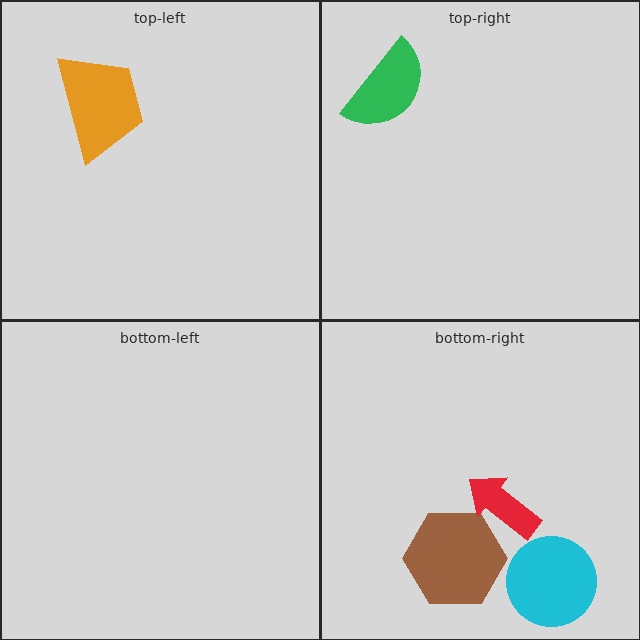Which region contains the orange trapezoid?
The top-left region.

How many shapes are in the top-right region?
1.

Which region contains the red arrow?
The bottom-right region.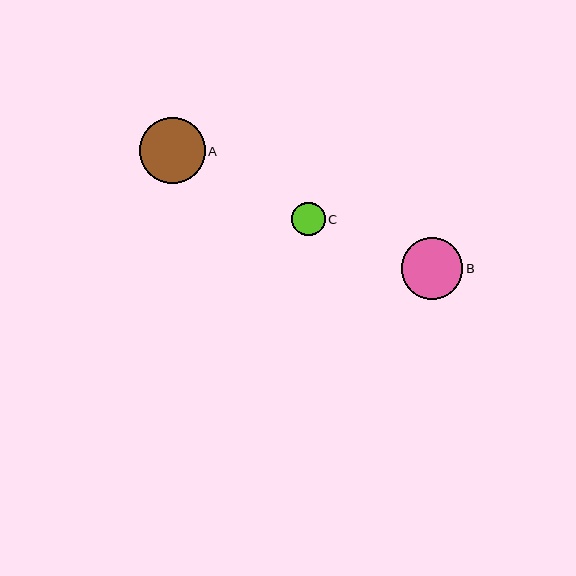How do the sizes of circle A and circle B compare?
Circle A and circle B are approximately the same size.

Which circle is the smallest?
Circle C is the smallest with a size of approximately 33 pixels.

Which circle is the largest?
Circle A is the largest with a size of approximately 66 pixels.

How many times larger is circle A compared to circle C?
Circle A is approximately 2.0 times the size of circle C.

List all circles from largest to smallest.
From largest to smallest: A, B, C.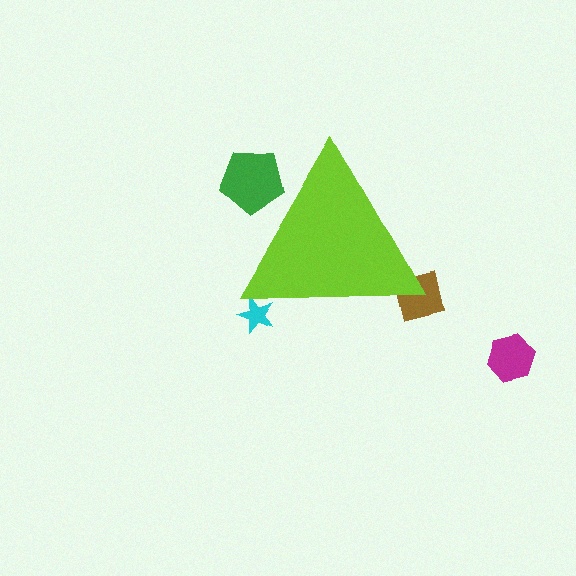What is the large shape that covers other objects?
A lime triangle.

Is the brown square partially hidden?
Yes, the brown square is partially hidden behind the lime triangle.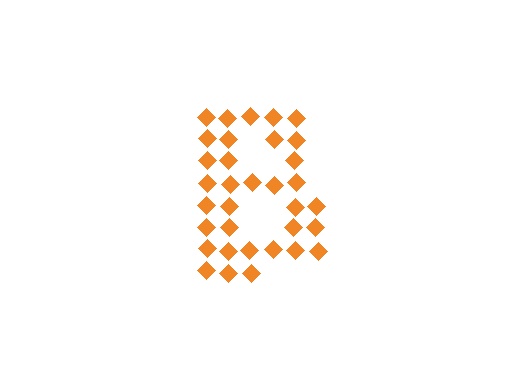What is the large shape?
The large shape is the letter B.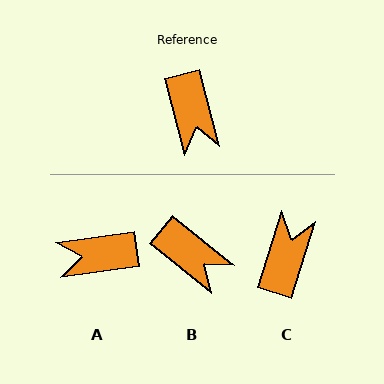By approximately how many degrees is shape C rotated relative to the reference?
Approximately 148 degrees counter-clockwise.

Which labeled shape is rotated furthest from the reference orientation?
C, about 148 degrees away.